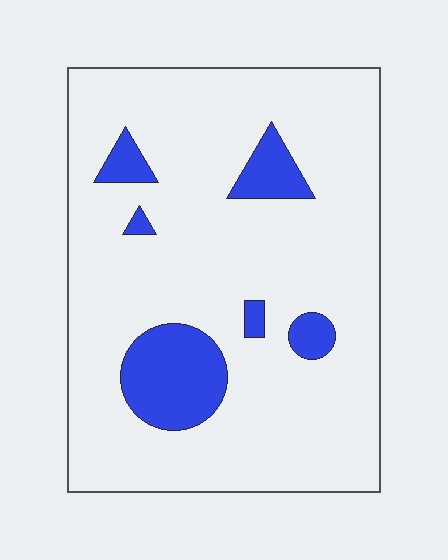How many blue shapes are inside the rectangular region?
6.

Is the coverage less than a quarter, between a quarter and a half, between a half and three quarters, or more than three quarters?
Less than a quarter.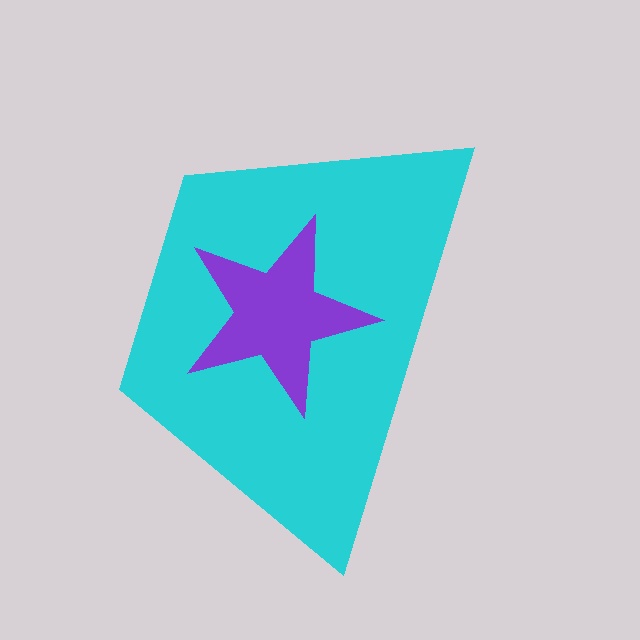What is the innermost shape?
The purple star.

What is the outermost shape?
The cyan trapezoid.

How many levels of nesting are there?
2.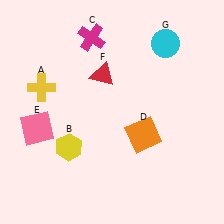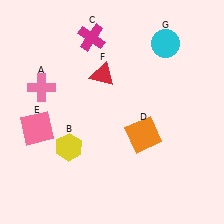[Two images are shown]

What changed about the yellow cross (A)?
In Image 1, A is yellow. In Image 2, it changed to pink.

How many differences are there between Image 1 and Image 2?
There is 1 difference between the two images.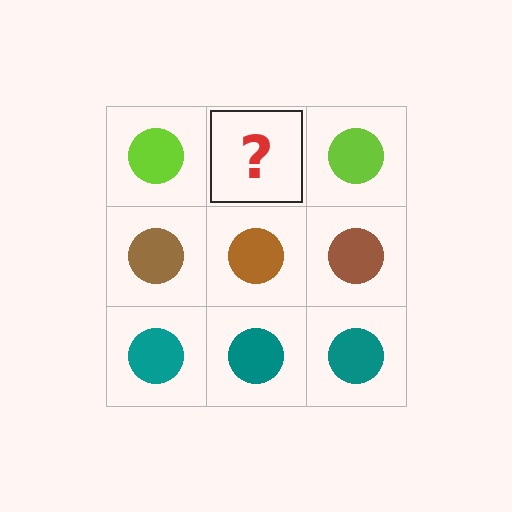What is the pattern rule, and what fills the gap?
The rule is that each row has a consistent color. The gap should be filled with a lime circle.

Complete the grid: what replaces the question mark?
The question mark should be replaced with a lime circle.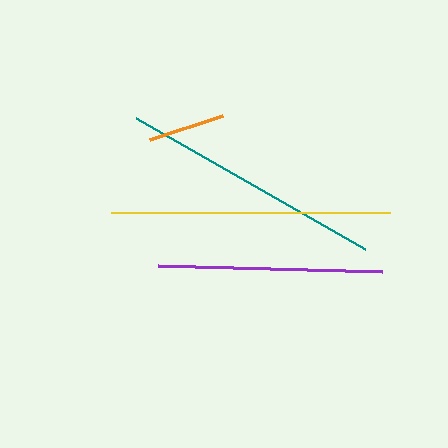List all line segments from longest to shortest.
From longest to shortest: yellow, teal, purple, orange.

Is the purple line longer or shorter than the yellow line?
The yellow line is longer than the purple line.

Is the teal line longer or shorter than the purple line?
The teal line is longer than the purple line.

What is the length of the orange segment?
The orange segment is approximately 76 pixels long.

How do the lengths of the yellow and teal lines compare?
The yellow and teal lines are approximately the same length.